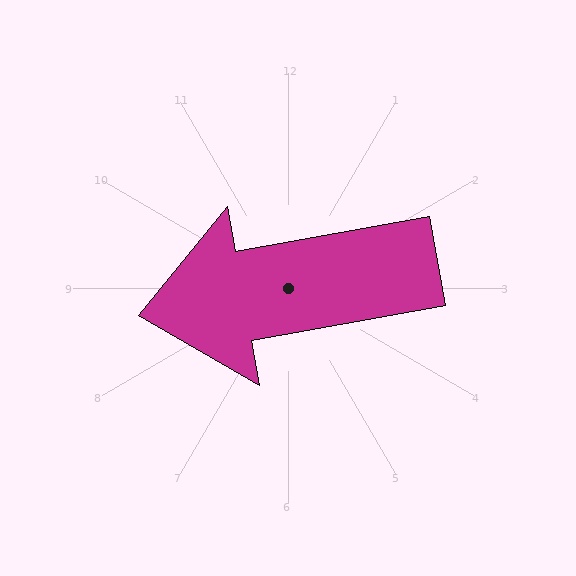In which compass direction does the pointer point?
West.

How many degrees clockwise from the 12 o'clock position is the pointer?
Approximately 260 degrees.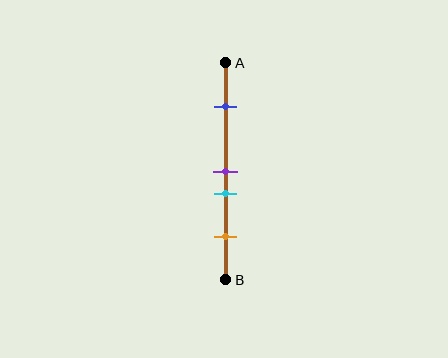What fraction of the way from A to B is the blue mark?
The blue mark is approximately 20% (0.2) of the way from A to B.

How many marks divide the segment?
There are 4 marks dividing the segment.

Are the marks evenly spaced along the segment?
No, the marks are not evenly spaced.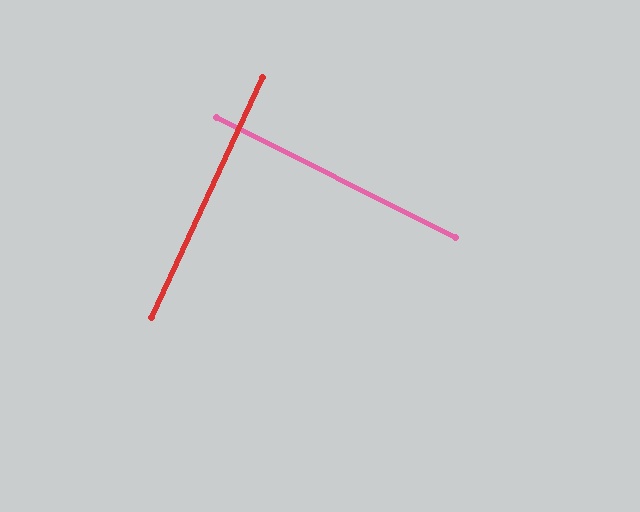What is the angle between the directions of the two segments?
Approximately 88 degrees.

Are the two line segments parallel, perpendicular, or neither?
Perpendicular — they meet at approximately 88°.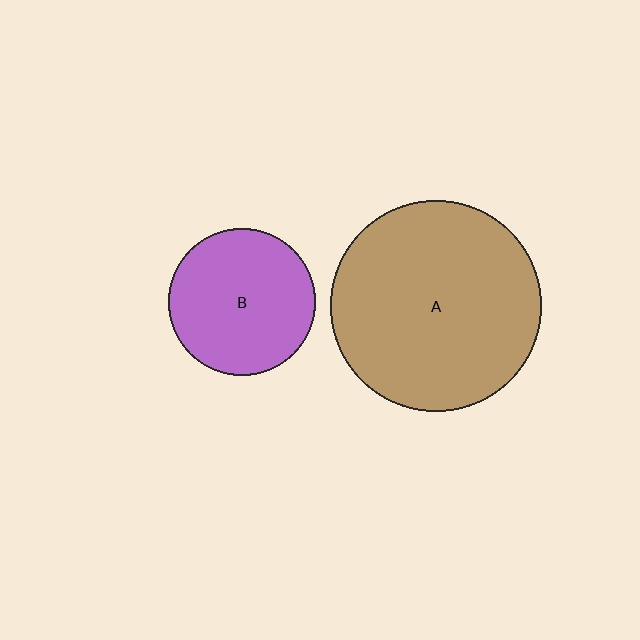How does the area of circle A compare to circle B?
Approximately 2.1 times.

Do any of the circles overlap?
No, none of the circles overlap.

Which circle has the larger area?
Circle A (brown).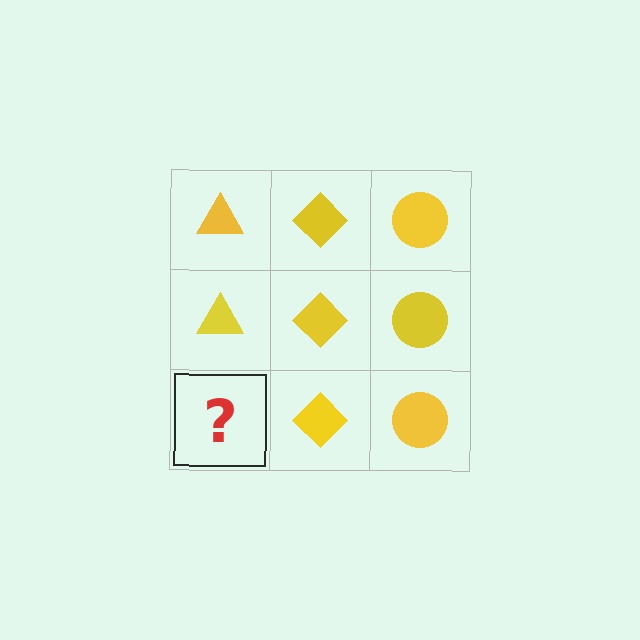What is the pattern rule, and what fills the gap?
The rule is that each column has a consistent shape. The gap should be filled with a yellow triangle.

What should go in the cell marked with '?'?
The missing cell should contain a yellow triangle.